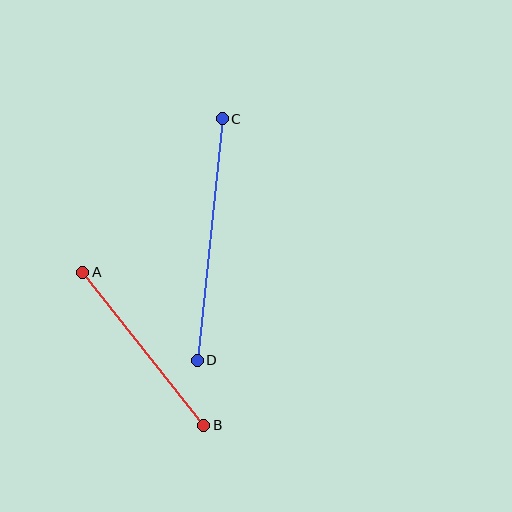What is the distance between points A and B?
The distance is approximately 195 pixels.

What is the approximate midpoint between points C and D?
The midpoint is at approximately (210, 240) pixels.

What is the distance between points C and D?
The distance is approximately 242 pixels.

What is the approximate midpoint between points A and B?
The midpoint is at approximately (143, 349) pixels.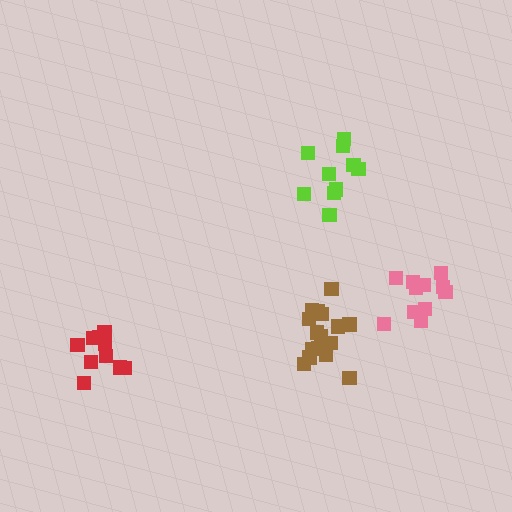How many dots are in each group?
Group 1: 10 dots, Group 2: 10 dots, Group 3: 16 dots, Group 4: 11 dots (47 total).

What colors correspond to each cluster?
The clusters are colored: lime, red, brown, pink.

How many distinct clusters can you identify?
There are 4 distinct clusters.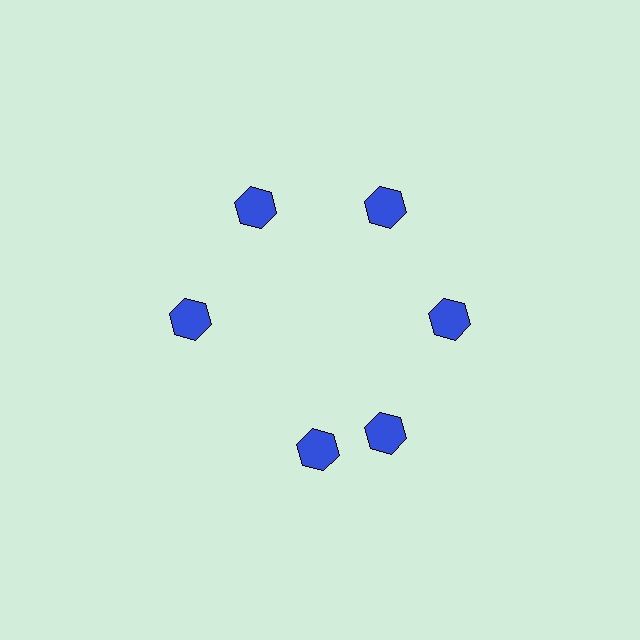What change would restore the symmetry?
The symmetry would be restored by rotating it back into even spacing with its neighbors so that all 6 hexagons sit at equal angles and equal distance from the center.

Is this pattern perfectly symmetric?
No. The 6 blue hexagons are arranged in a ring, but one element near the 7 o'clock position is rotated out of alignment along the ring, breaking the 6-fold rotational symmetry.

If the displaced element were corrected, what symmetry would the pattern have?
It would have 6-fold rotational symmetry — the pattern would map onto itself every 60 degrees.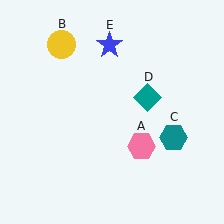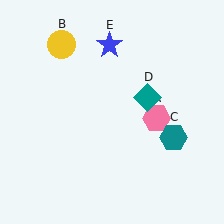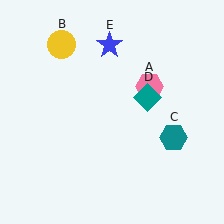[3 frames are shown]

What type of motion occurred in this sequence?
The pink hexagon (object A) rotated counterclockwise around the center of the scene.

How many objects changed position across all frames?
1 object changed position: pink hexagon (object A).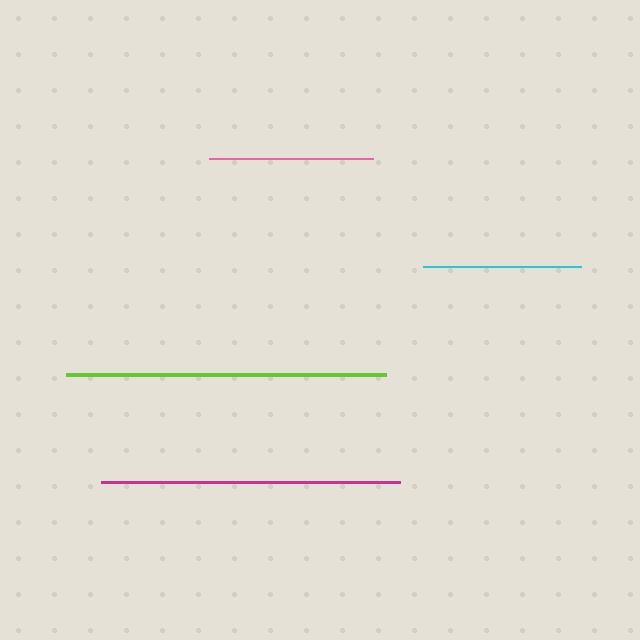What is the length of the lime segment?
The lime segment is approximately 319 pixels long.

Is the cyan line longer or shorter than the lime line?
The lime line is longer than the cyan line.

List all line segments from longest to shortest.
From longest to shortest: lime, magenta, pink, cyan.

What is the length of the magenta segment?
The magenta segment is approximately 299 pixels long.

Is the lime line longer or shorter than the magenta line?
The lime line is longer than the magenta line.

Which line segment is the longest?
The lime line is the longest at approximately 319 pixels.